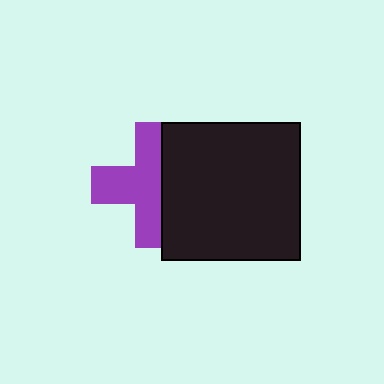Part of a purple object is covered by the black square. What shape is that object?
It is a cross.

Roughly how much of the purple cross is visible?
About half of it is visible (roughly 61%).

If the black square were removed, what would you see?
You would see the complete purple cross.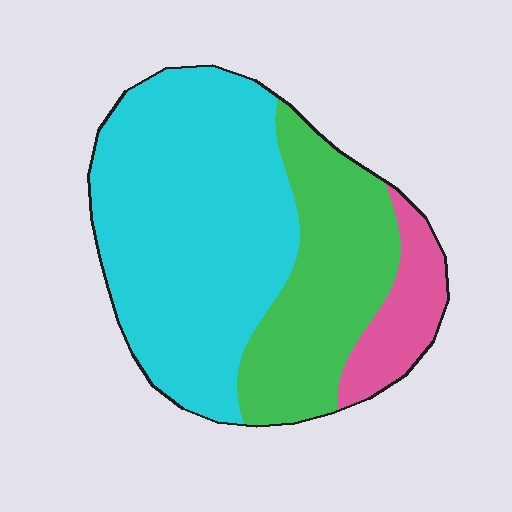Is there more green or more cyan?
Cyan.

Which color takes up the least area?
Pink, at roughly 10%.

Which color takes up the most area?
Cyan, at roughly 60%.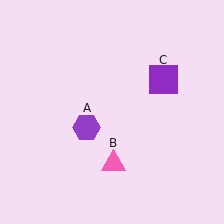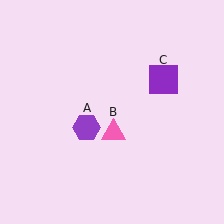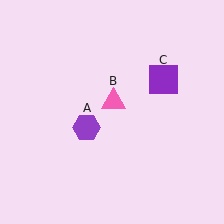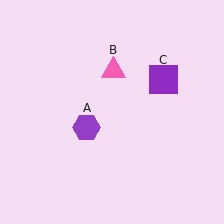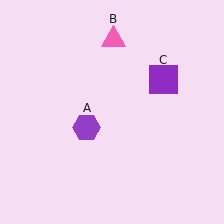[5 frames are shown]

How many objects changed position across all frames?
1 object changed position: pink triangle (object B).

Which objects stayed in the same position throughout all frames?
Purple hexagon (object A) and purple square (object C) remained stationary.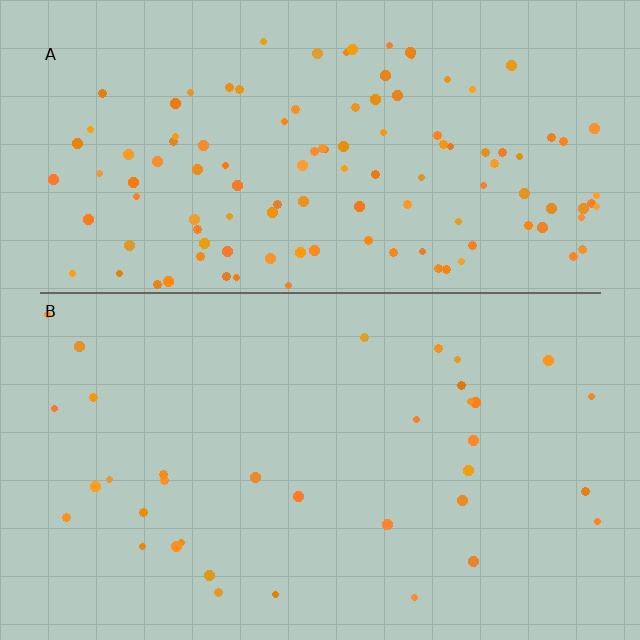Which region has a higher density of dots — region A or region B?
A (the top).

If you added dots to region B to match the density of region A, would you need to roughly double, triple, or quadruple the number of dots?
Approximately triple.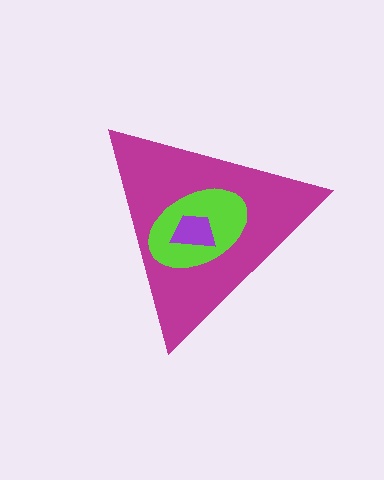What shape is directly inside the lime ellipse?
The purple trapezoid.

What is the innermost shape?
The purple trapezoid.